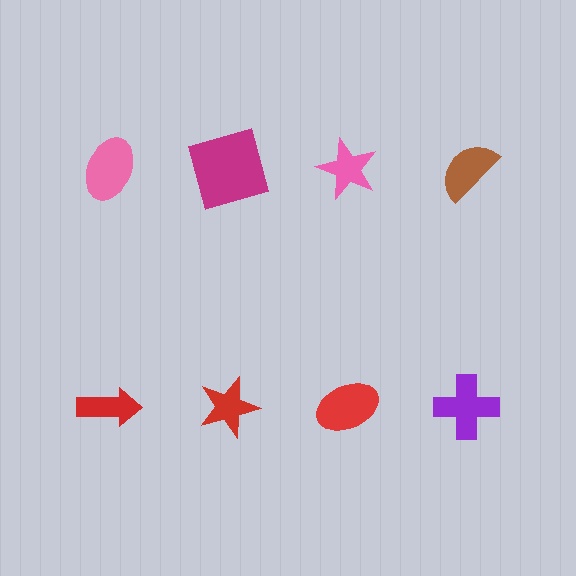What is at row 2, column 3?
A red ellipse.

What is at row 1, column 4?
A brown semicircle.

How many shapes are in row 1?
4 shapes.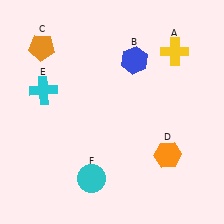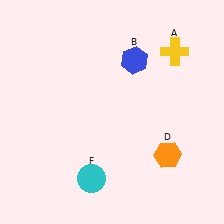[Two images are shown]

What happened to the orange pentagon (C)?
The orange pentagon (C) was removed in Image 2. It was in the top-left area of Image 1.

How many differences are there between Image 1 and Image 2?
There are 2 differences between the two images.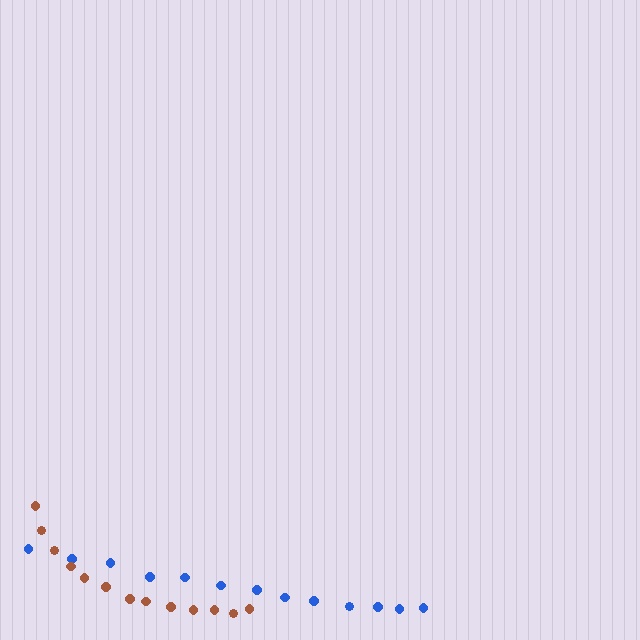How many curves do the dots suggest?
There are 2 distinct paths.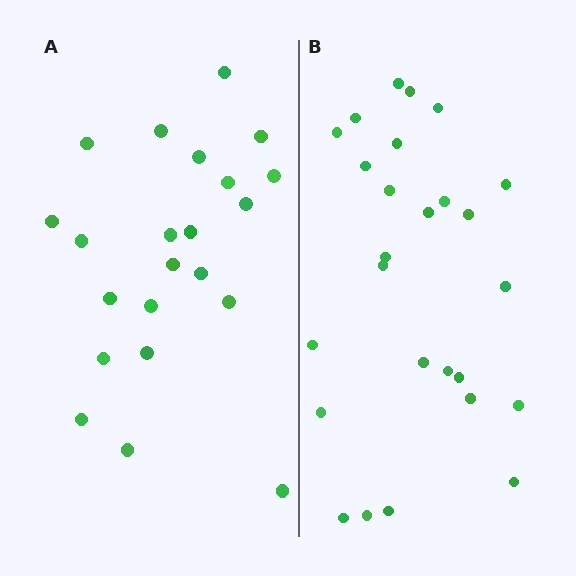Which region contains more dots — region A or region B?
Region B (the right region) has more dots.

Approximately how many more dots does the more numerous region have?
Region B has about 4 more dots than region A.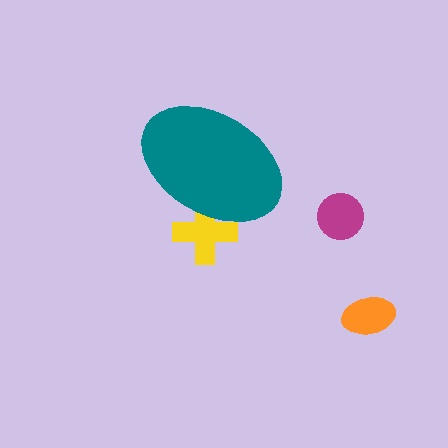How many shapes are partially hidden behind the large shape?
1 shape is partially hidden.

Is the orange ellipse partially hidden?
No, the orange ellipse is fully visible.